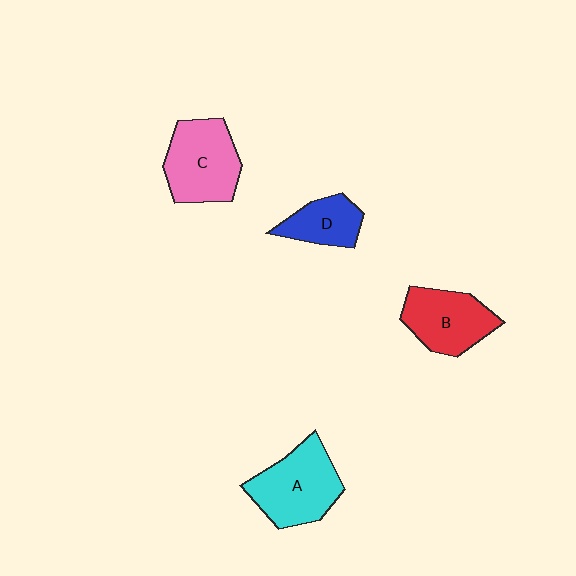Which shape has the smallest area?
Shape D (blue).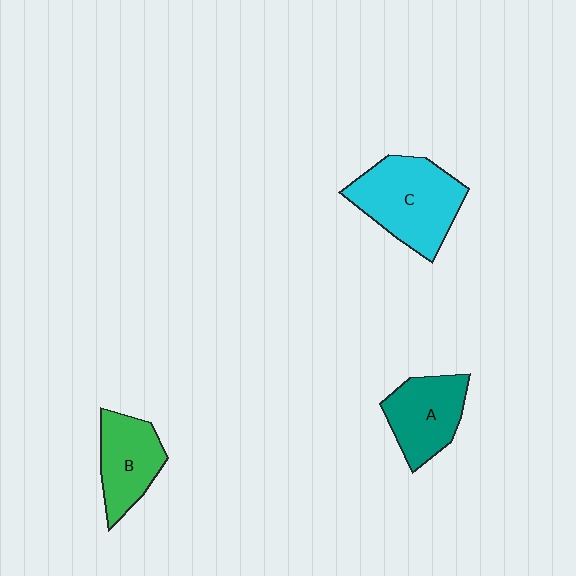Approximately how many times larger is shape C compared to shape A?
Approximately 1.4 times.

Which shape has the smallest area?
Shape B (green).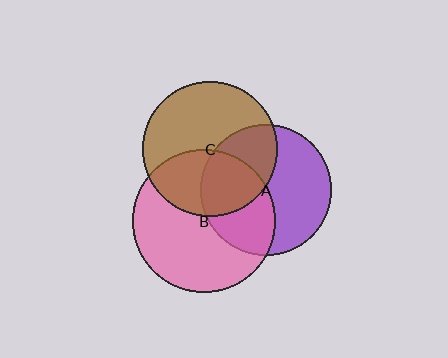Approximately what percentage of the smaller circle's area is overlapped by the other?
Approximately 40%.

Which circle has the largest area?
Circle B (pink).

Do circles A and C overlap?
Yes.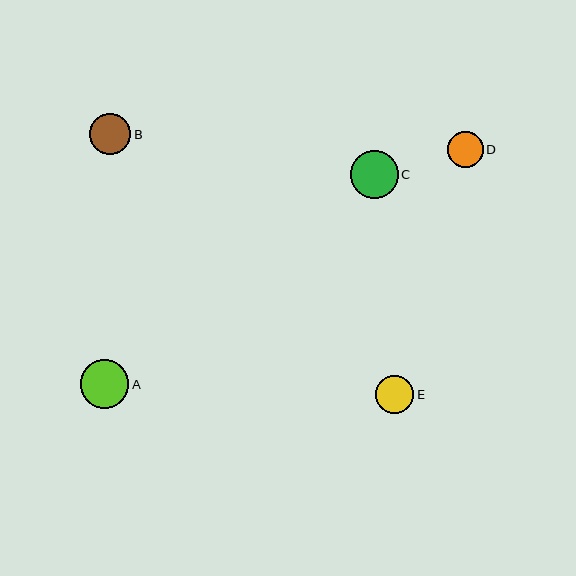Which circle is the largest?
Circle A is the largest with a size of approximately 49 pixels.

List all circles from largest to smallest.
From largest to smallest: A, C, B, E, D.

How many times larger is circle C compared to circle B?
Circle C is approximately 1.1 times the size of circle B.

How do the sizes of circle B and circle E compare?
Circle B and circle E are approximately the same size.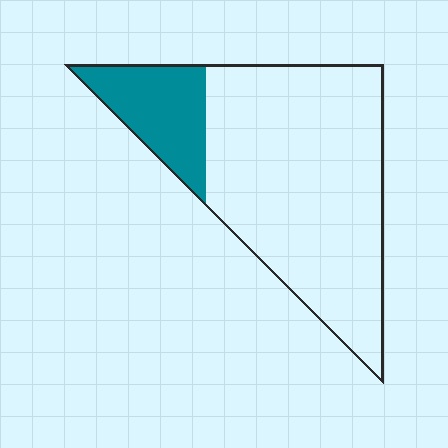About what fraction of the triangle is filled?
About one fifth (1/5).